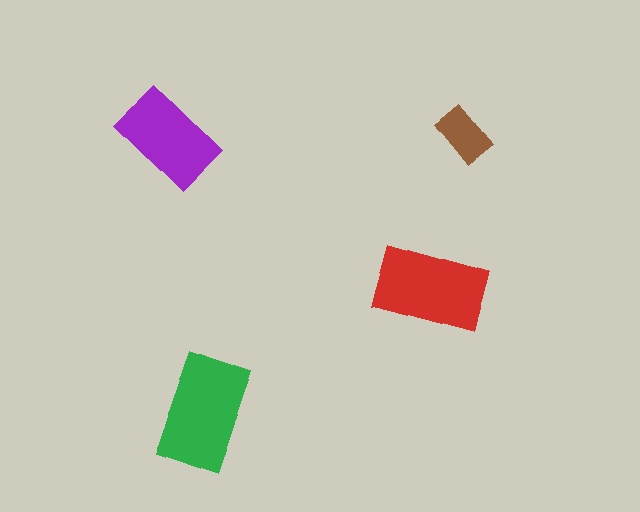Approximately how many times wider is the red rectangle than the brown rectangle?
About 2 times wider.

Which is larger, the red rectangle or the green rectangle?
The green one.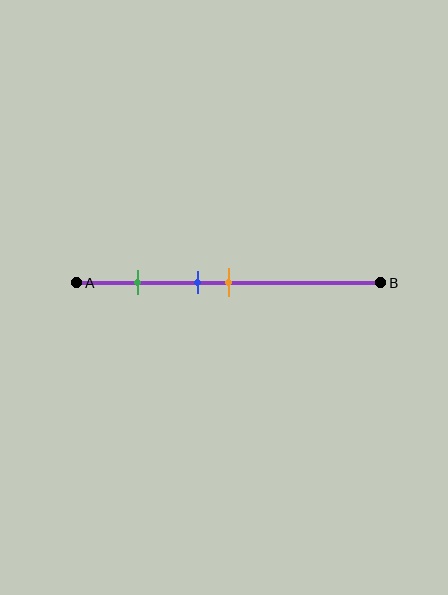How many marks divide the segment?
There are 3 marks dividing the segment.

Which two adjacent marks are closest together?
The blue and orange marks are the closest adjacent pair.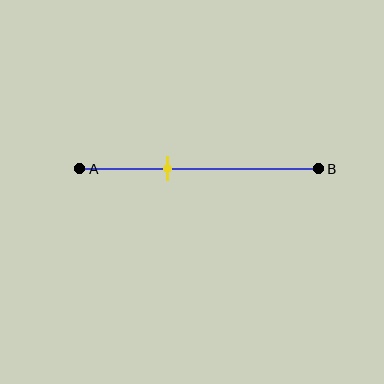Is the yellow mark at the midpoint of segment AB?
No, the mark is at about 35% from A, not at the 50% midpoint.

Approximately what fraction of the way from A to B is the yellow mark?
The yellow mark is approximately 35% of the way from A to B.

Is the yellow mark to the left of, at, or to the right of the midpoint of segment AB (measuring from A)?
The yellow mark is to the left of the midpoint of segment AB.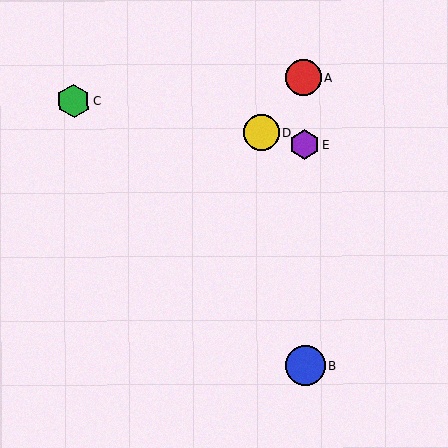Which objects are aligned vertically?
Objects A, B, E are aligned vertically.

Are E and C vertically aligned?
No, E is at x≈304 and C is at x≈74.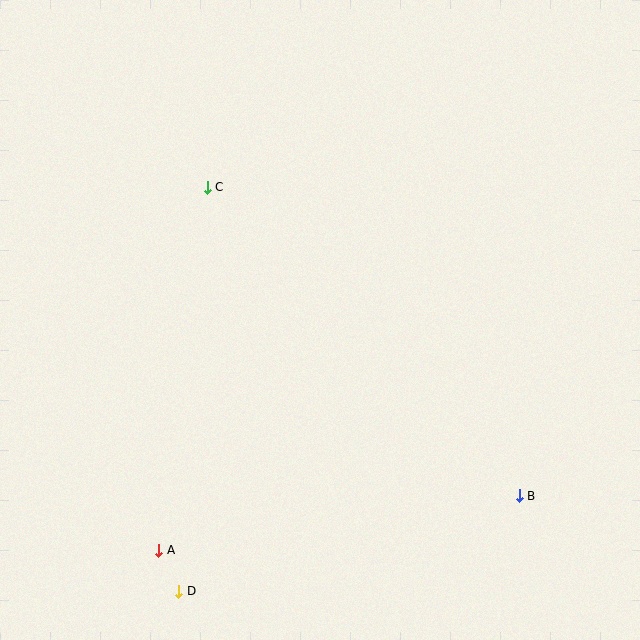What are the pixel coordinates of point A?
Point A is at (159, 550).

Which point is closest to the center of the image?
Point C at (207, 187) is closest to the center.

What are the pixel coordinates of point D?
Point D is at (179, 591).